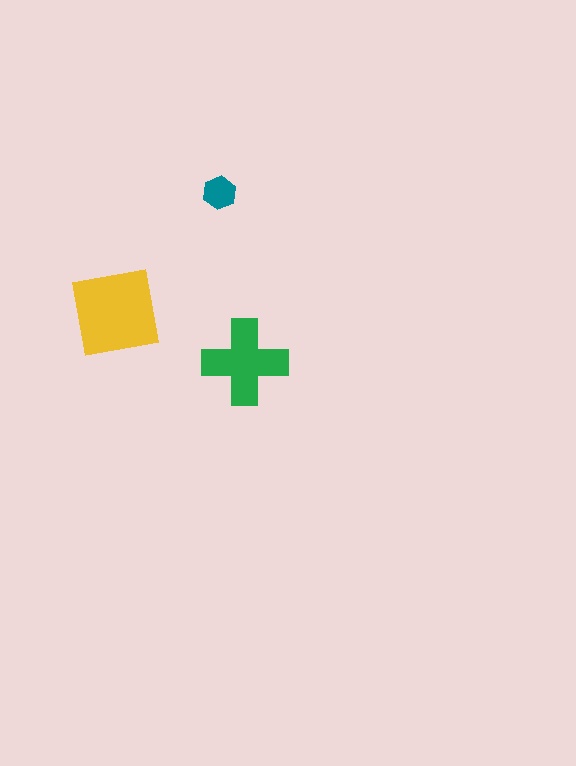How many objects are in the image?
There are 3 objects in the image.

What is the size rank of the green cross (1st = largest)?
2nd.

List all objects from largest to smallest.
The yellow square, the green cross, the teal hexagon.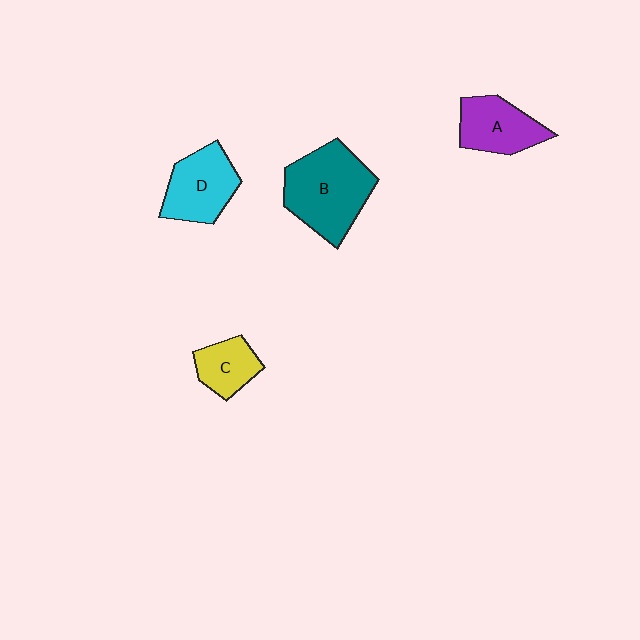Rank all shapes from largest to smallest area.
From largest to smallest: B (teal), D (cyan), A (purple), C (yellow).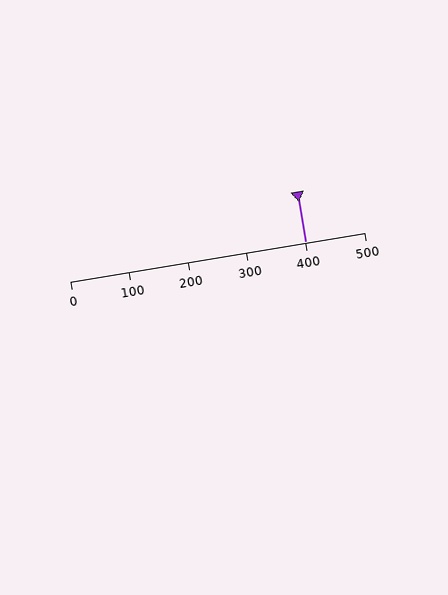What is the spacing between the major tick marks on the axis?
The major ticks are spaced 100 apart.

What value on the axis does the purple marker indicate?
The marker indicates approximately 400.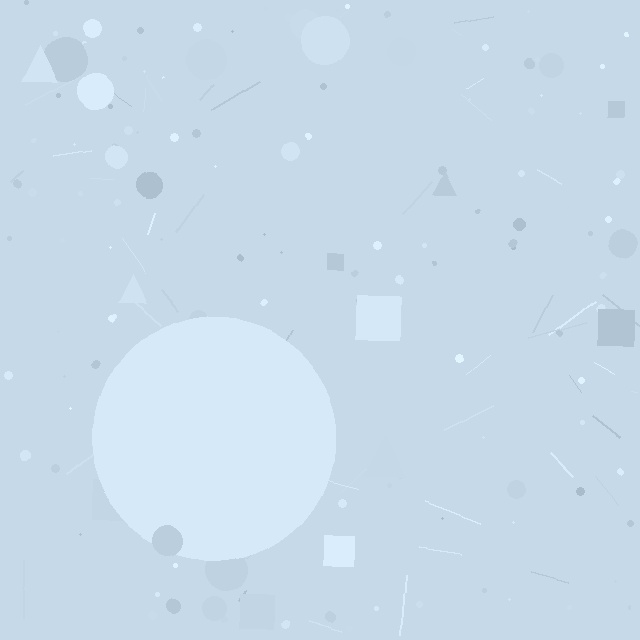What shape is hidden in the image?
A circle is hidden in the image.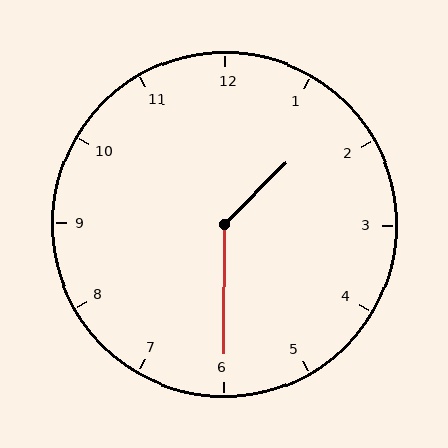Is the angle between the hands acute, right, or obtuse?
It is obtuse.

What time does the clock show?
1:30.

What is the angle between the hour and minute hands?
Approximately 135 degrees.